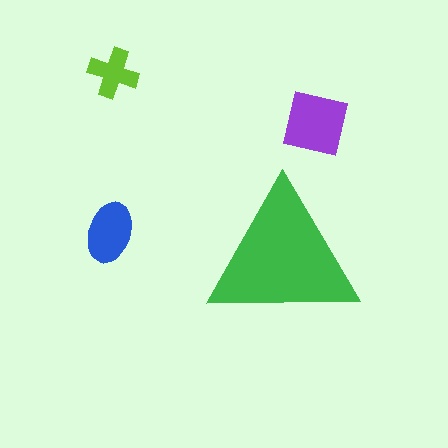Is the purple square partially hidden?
No, the purple square is fully visible.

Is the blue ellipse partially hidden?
No, the blue ellipse is fully visible.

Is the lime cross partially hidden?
No, the lime cross is fully visible.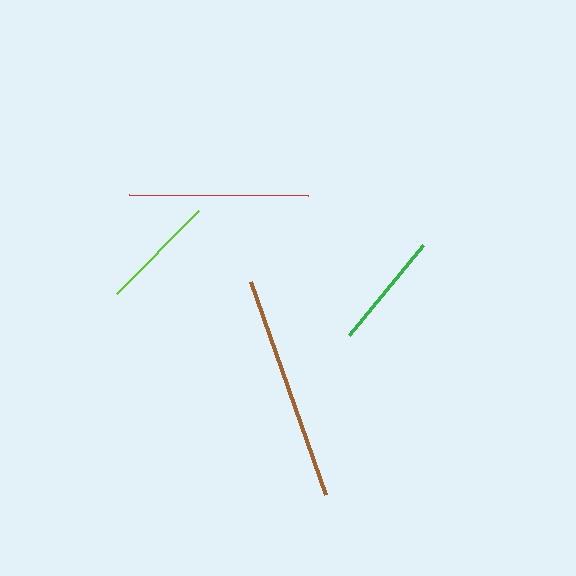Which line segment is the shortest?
The lime line is the shortest at approximately 116 pixels.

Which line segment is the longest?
The brown line is the longest at approximately 226 pixels.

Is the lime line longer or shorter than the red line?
The red line is longer than the lime line.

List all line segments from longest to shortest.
From longest to shortest: brown, red, green, lime.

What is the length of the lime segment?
The lime segment is approximately 116 pixels long.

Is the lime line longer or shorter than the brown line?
The brown line is longer than the lime line.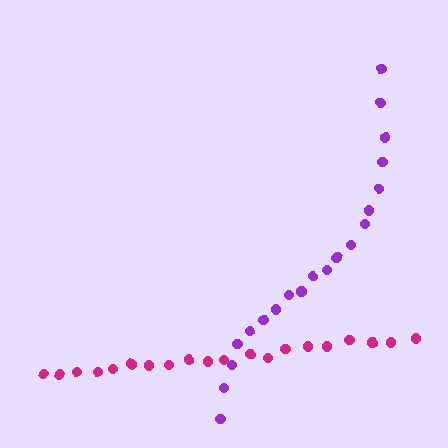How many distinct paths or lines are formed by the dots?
There are 2 distinct paths.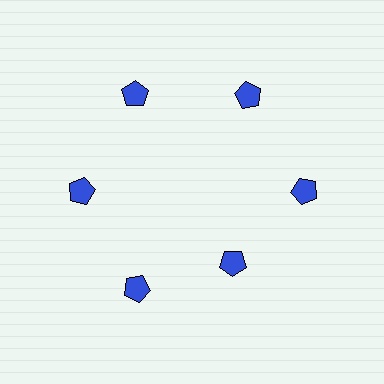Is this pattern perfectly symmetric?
No. The 6 blue pentagons are arranged in a ring, but one element near the 5 o'clock position is pulled inward toward the center, breaking the 6-fold rotational symmetry.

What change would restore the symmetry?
The symmetry would be restored by moving it outward, back onto the ring so that all 6 pentagons sit at equal angles and equal distance from the center.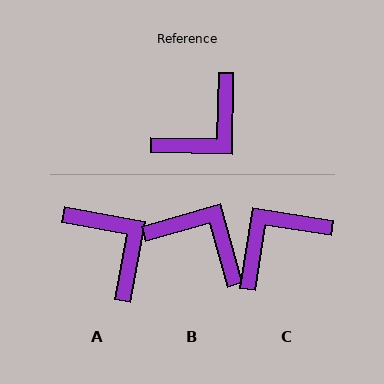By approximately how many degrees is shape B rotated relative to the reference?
Approximately 107 degrees counter-clockwise.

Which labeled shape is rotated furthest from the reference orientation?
C, about 172 degrees away.